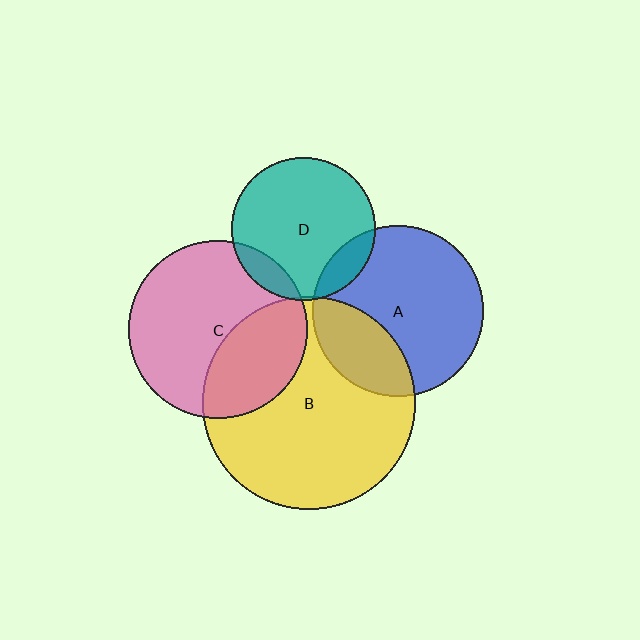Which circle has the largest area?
Circle B (yellow).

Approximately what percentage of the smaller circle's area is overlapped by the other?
Approximately 35%.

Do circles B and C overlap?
Yes.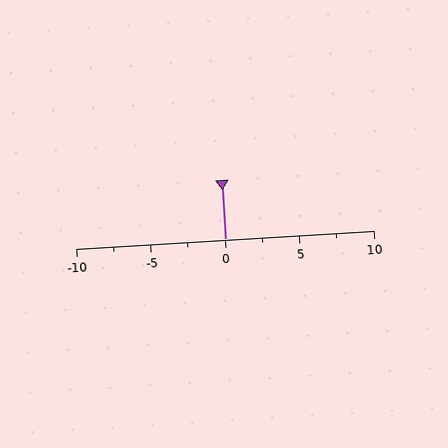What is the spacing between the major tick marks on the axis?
The major ticks are spaced 5 apart.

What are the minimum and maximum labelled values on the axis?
The axis runs from -10 to 10.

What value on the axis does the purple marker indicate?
The marker indicates approximately 0.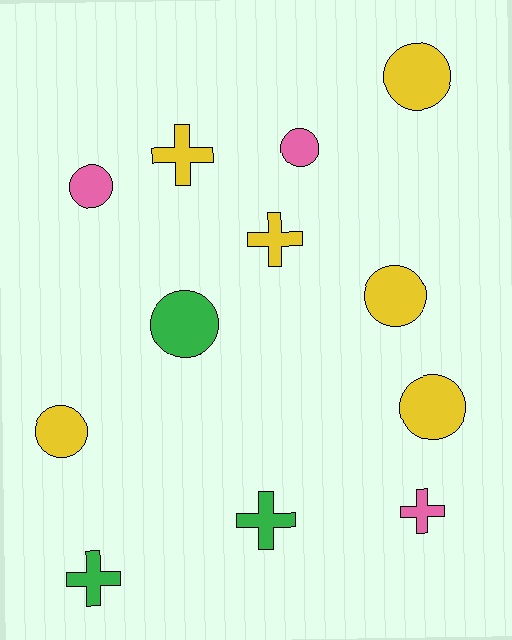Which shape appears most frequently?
Circle, with 7 objects.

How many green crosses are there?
There are 2 green crosses.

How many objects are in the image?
There are 12 objects.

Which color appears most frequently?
Yellow, with 6 objects.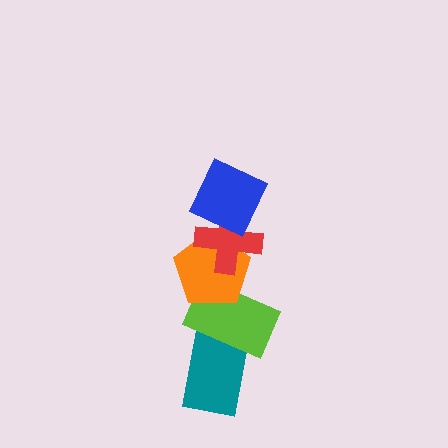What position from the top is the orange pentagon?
The orange pentagon is 3rd from the top.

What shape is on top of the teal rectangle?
The lime rectangle is on top of the teal rectangle.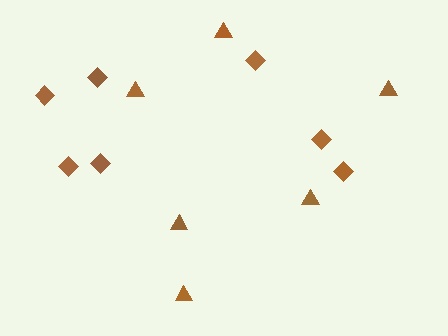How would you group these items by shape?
There are 2 groups: one group of diamonds (7) and one group of triangles (6).